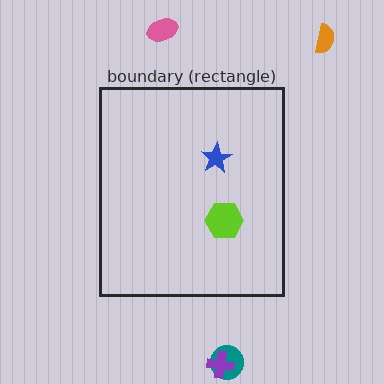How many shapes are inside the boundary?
2 inside, 4 outside.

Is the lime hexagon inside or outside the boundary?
Inside.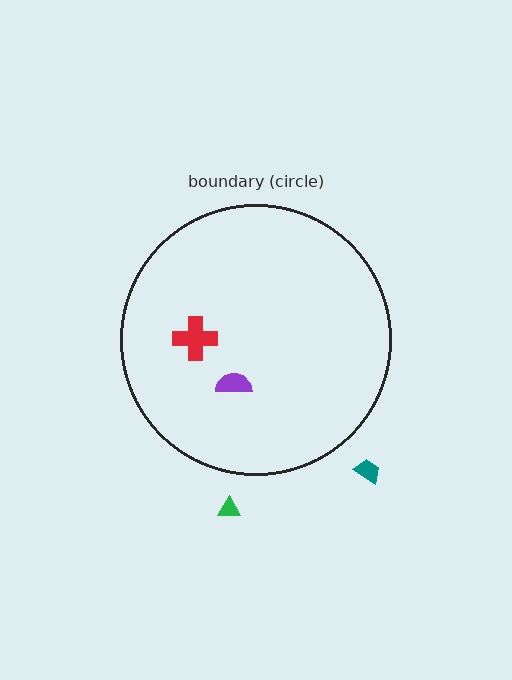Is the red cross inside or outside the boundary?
Inside.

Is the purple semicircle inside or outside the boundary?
Inside.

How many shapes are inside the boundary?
2 inside, 2 outside.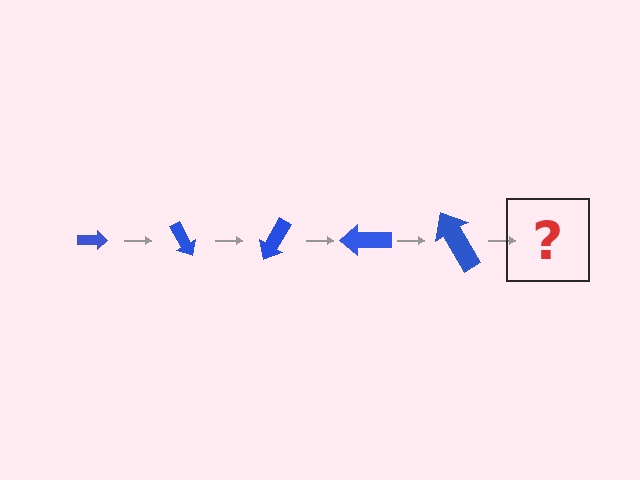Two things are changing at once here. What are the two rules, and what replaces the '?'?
The two rules are that the arrow grows larger each step and it rotates 60 degrees each step. The '?' should be an arrow, larger than the previous one and rotated 300 degrees from the start.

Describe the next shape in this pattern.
It should be an arrow, larger than the previous one and rotated 300 degrees from the start.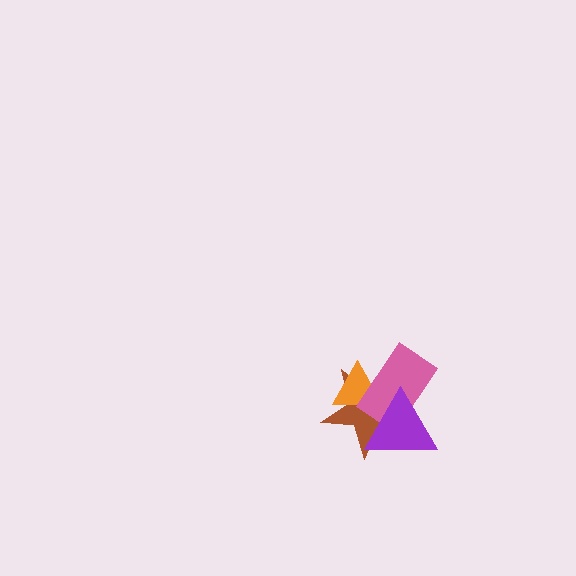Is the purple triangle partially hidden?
No, no other shape covers it.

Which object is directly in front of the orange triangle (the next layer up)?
The pink rectangle is directly in front of the orange triangle.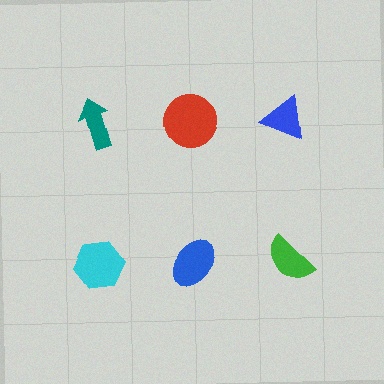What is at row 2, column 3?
A green semicircle.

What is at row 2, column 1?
A cyan hexagon.